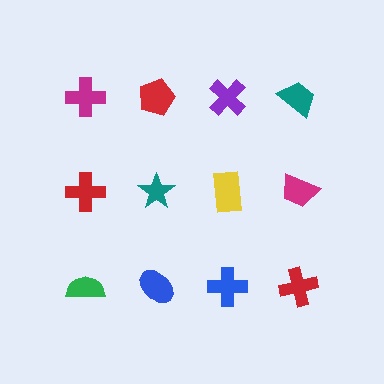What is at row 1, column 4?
A teal trapezoid.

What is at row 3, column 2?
A blue ellipse.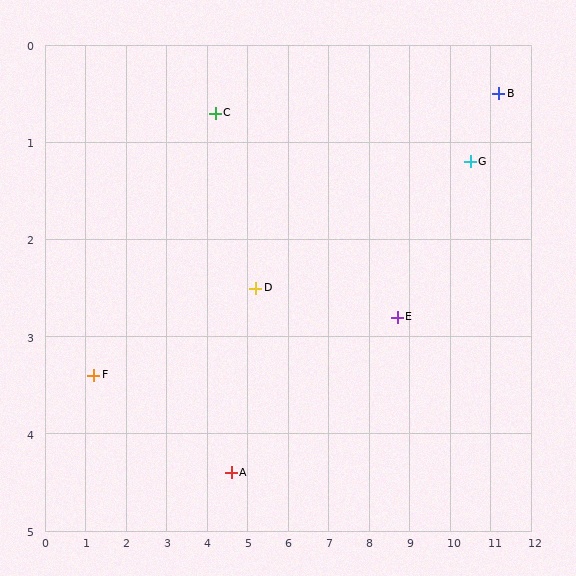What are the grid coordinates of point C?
Point C is at approximately (4.2, 0.7).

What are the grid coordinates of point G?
Point G is at approximately (10.5, 1.2).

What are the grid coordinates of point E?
Point E is at approximately (8.7, 2.8).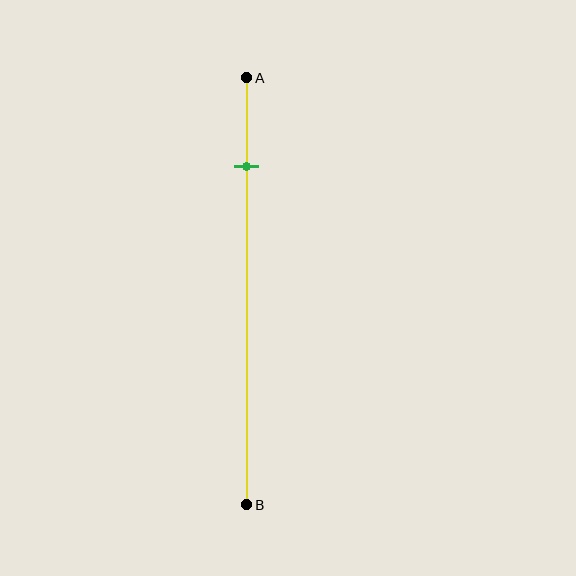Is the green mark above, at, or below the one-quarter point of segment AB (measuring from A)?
The green mark is above the one-quarter point of segment AB.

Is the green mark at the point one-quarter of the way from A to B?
No, the mark is at about 20% from A, not at the 25% one-quarter point.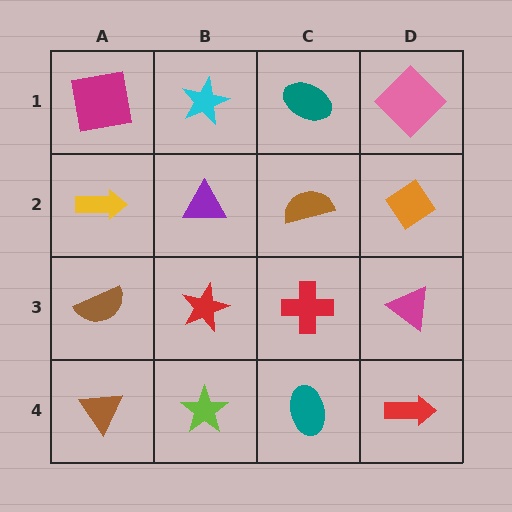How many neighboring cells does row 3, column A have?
3.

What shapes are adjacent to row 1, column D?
An orange diamond (row 2, column D), a teal ellipse (row 1, column C).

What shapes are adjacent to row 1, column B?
A purple triangle (row 2, column B), a magenta square (row 1, column A), a teal ellipse (row 1, column C).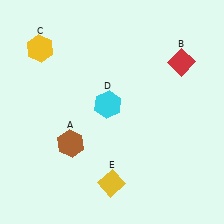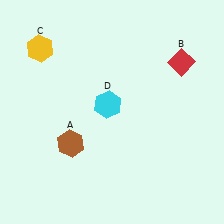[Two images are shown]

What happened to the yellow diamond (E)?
The yellow diamond (E) was removed in Image 2. It was in the bottom-left area of Image 1.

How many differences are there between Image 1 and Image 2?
There is 1 difference between the two images.